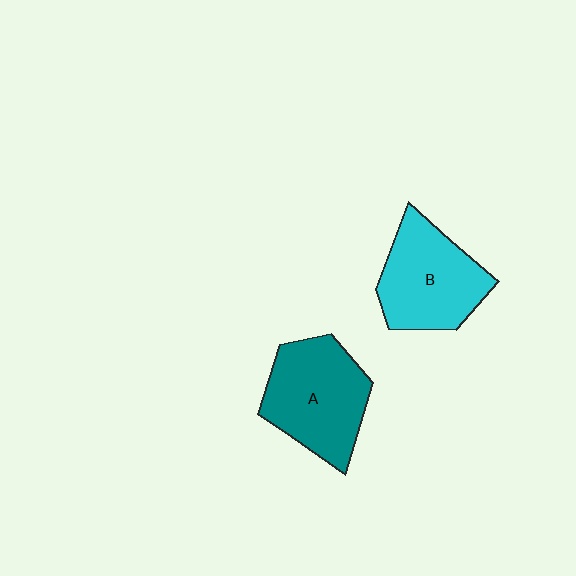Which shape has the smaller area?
Shape B (cyan).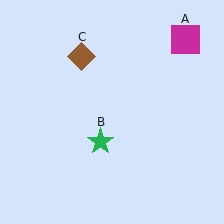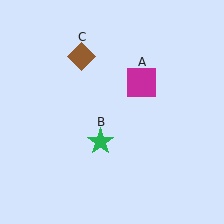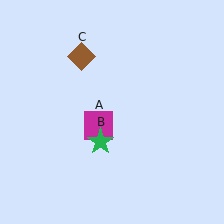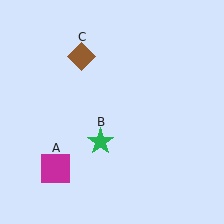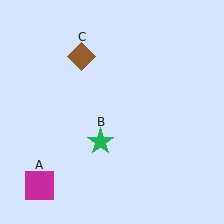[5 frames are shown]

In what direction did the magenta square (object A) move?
The magenta square (object A) moved down and to the left.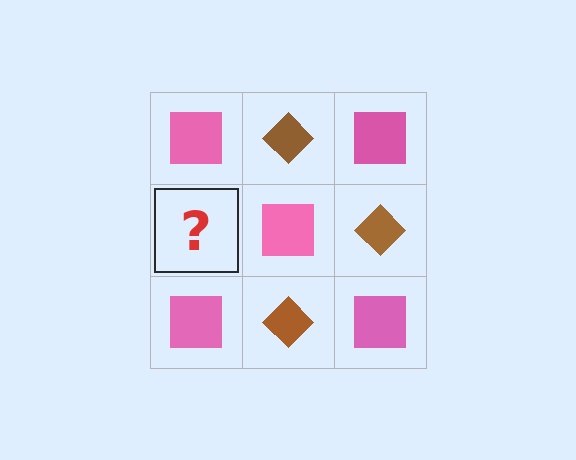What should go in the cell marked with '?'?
The missing cell should contain a brown diamond.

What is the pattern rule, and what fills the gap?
The rule is that it alternates pink square and brown diamond in a checkerboard pattern. The gap should be filled with a brown diamond.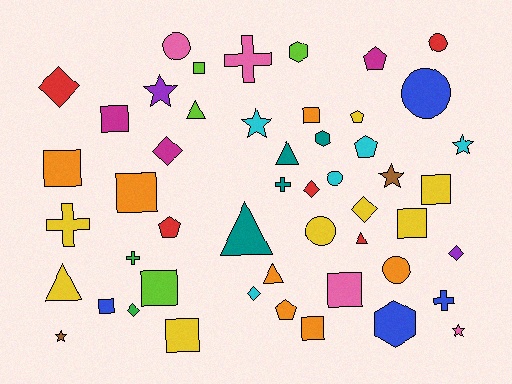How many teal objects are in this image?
There are 4 teal objects.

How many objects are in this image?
There are 50 objects.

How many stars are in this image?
There are 6 stars.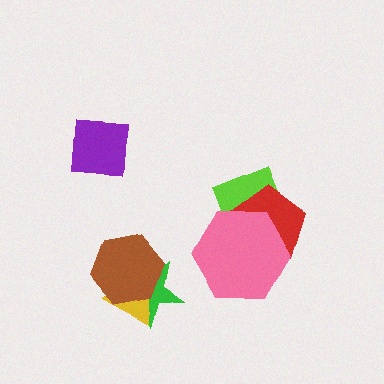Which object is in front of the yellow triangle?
The brown hexagon is in front of the yellow triangle.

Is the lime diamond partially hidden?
Yes, it is partially covered by another shape.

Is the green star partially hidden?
Yes, it is partially covered by another shape.